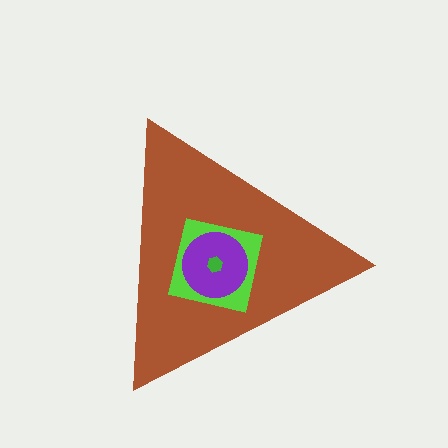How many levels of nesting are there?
4.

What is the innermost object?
The green hexagon.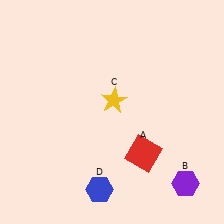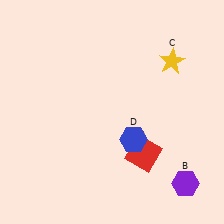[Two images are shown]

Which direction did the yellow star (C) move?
The yellow star (C) moved right.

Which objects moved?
The objects that moved are: the yellow star (C), the blue hexagon (D).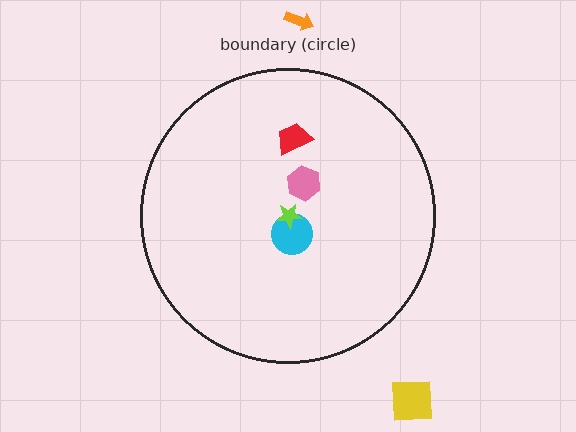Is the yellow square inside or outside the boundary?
Outside.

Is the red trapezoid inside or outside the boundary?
Inside.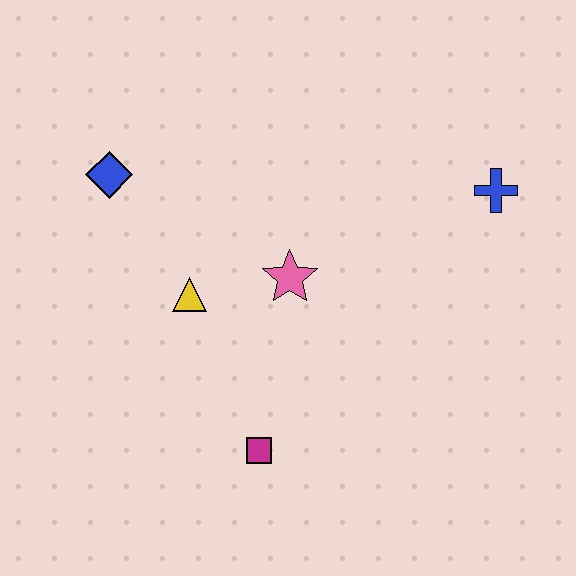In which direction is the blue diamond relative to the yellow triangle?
The blue diamond is above the yellow triangle.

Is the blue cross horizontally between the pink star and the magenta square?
No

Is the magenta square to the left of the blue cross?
Yes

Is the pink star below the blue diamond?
Yes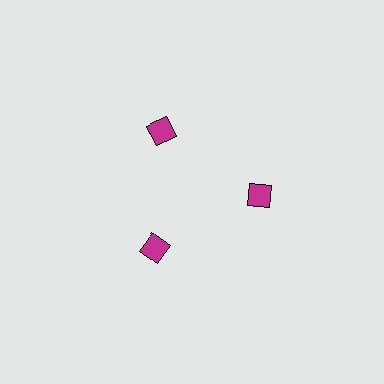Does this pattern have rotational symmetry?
Yes, this pattern has 3-fold rotational symmetry. It looks the same after rotating 120 degrees around the center.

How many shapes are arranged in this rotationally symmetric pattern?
There are 3 shapes, arranged in 3 groups of 1.